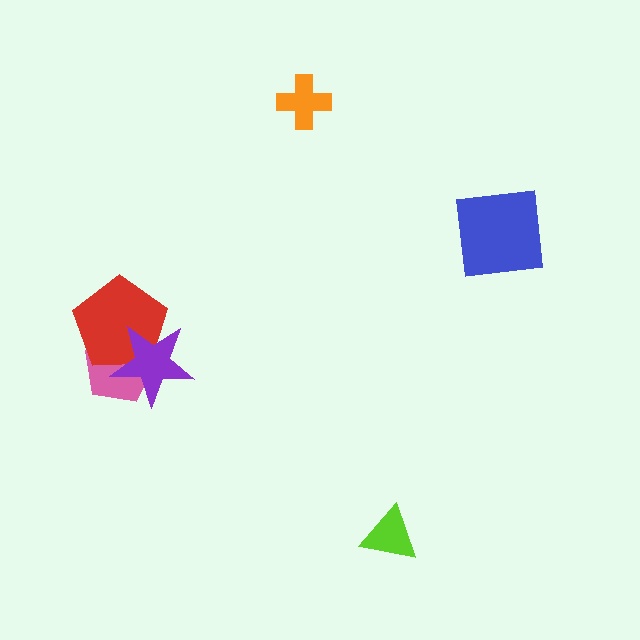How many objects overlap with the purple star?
2 objects overlap with the purple star.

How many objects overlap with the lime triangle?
0 objects overlap with the lime triangle.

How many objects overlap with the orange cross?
0 objects overlap with the orange cross.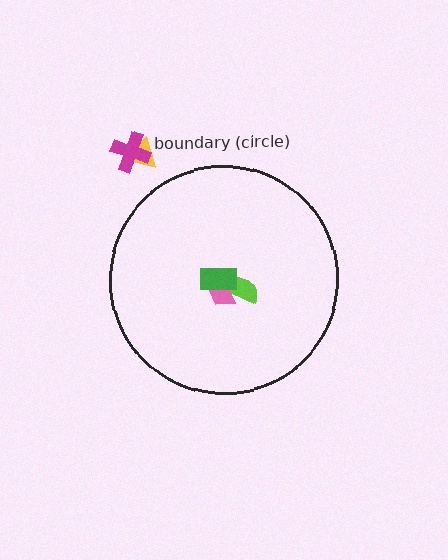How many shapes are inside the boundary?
3 inside, 2 outside.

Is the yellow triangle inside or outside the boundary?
Outside.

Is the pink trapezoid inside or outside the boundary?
Inside.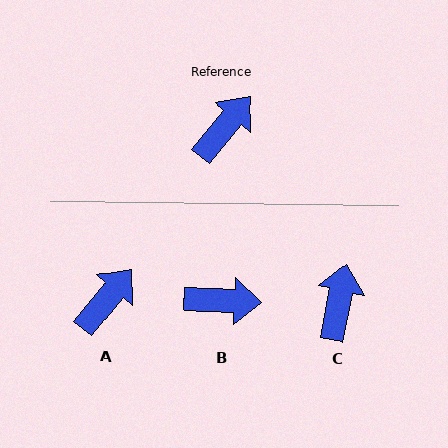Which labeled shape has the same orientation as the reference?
A.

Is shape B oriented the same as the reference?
No, it is off by about 54 degrees.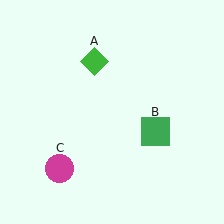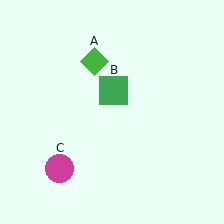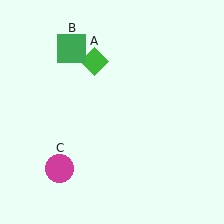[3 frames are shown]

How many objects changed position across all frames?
1 object changed position: green square (object B).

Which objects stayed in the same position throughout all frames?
Green diamond (object A) and magenta circle (object C) remained stationary.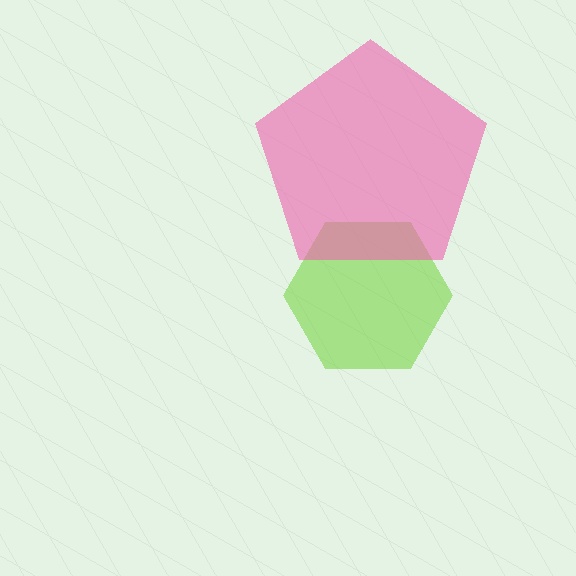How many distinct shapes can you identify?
There are 2 distinct shapes: a lime hexagon, a pink pentagon.